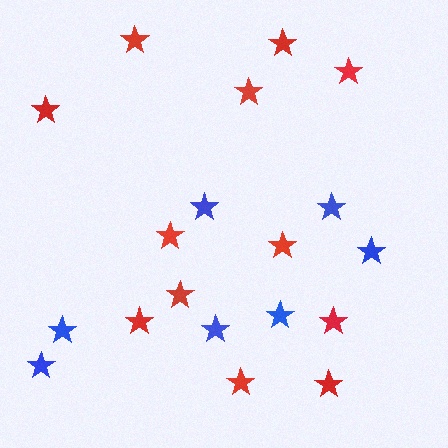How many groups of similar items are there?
There are 2 groups: one group of red stars (12) and one group of blue stars (7).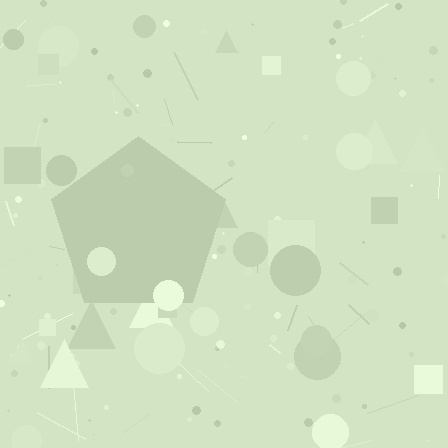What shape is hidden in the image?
A pentagon is hidden in the image.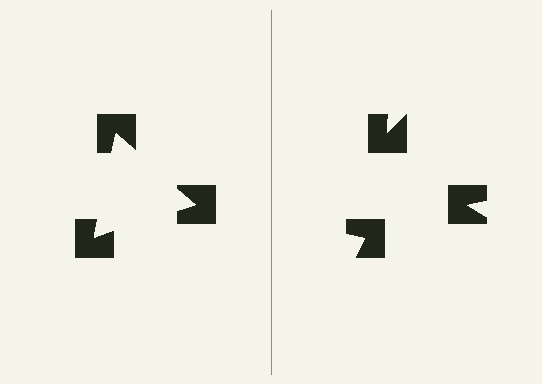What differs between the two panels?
The notched squares are positioned identically on both sides; only the wedge orientations differ. On the left they align to a triangle; on the right they are misaligned.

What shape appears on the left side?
An illusory triangle.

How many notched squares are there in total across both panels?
6 — 3 on each side.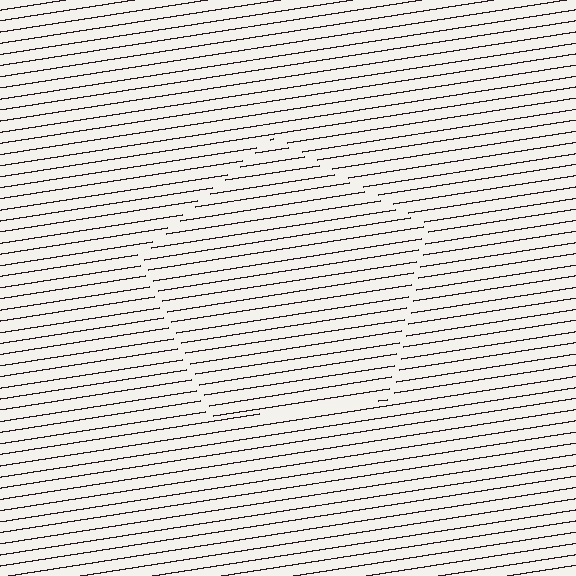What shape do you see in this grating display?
An illusory pentagon. The interior of the shape contains the same grating, shifted by half a period — the contour is defined by the phase discontinuity where line-ends from the inner and outer gratings abut.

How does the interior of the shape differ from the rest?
The interior of the shape contains the same grating, shifted by half a period — the contour is defined by the phase discontinuity where line-ends from the inner and outer gratings abut.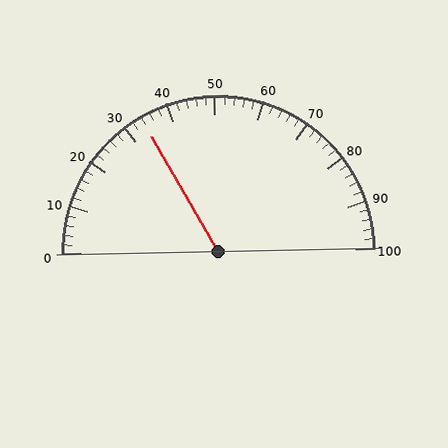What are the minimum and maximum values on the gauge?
The gauge ranges from 0 to 100.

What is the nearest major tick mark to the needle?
The nearest major tick mark is 30.